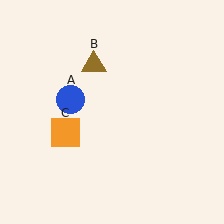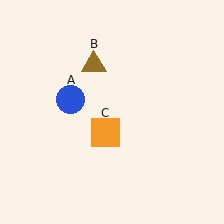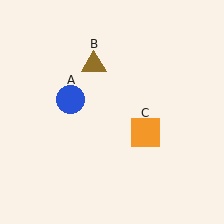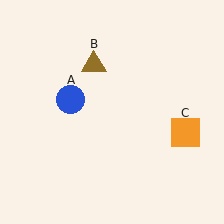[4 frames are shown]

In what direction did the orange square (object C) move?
The orange square (object C) moved right.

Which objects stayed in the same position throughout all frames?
Blue circle (object A) and brown triangle (object B) remained stationary.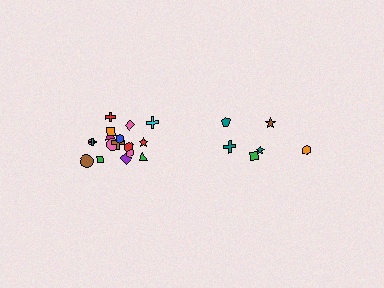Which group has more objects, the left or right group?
The left group.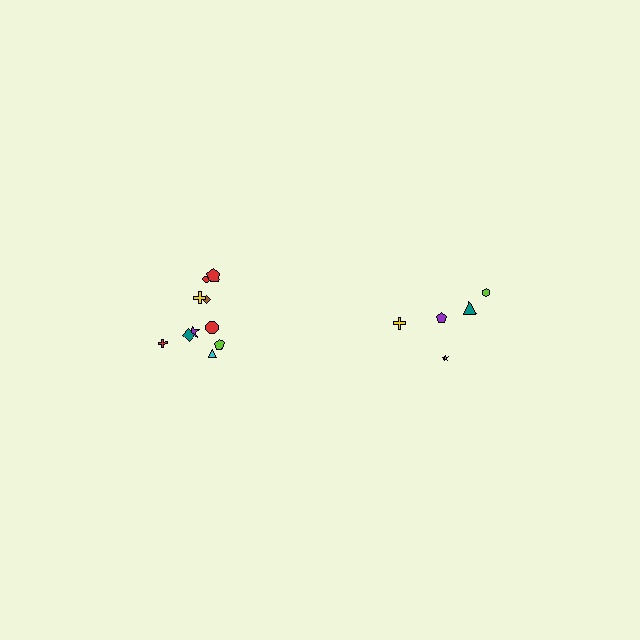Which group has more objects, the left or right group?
The left group.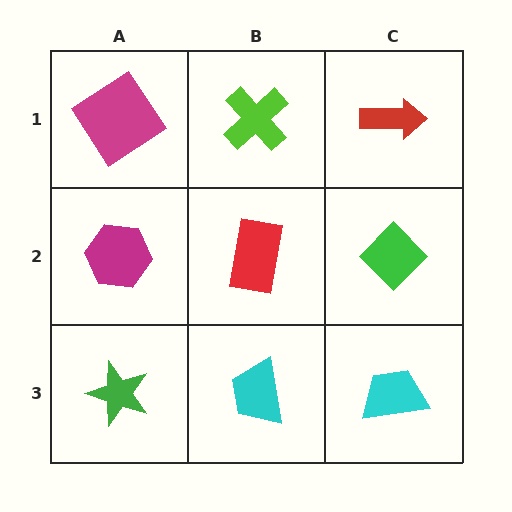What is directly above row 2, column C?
A red arrow.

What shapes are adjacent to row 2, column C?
A red arrow (row 1, column C), a cyan trapezoid (row 3, column C), a red rectangle (row 2, column B).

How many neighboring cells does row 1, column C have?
2.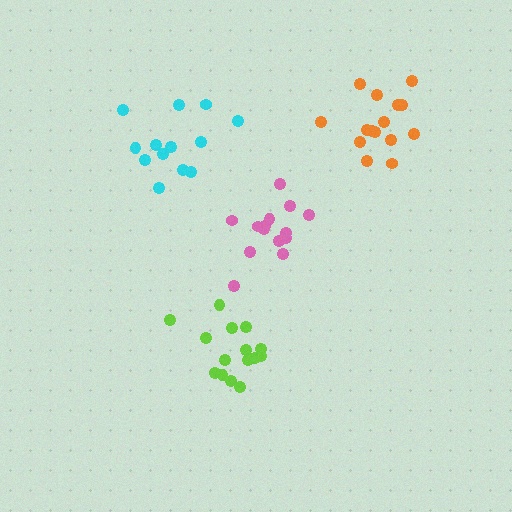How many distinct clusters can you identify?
There are 4 distinct clusters.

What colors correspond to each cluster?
The clusters are colored: orange, pink, lime, cyan.